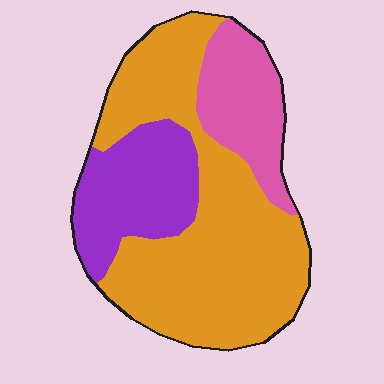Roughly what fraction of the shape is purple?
Purple takes up about one quarter (1/4) of the shape.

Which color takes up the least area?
Pink, at roughly 20%.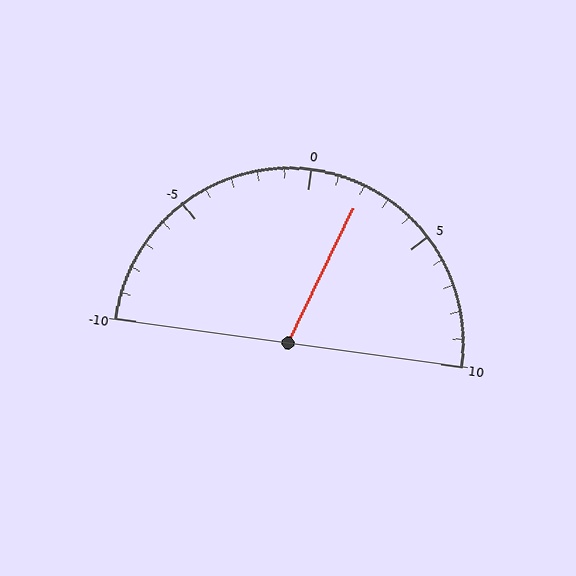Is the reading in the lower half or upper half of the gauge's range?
The reading is in the upper half of the range (-10 to 10).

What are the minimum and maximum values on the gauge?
The gauge ranges from -10 to 10.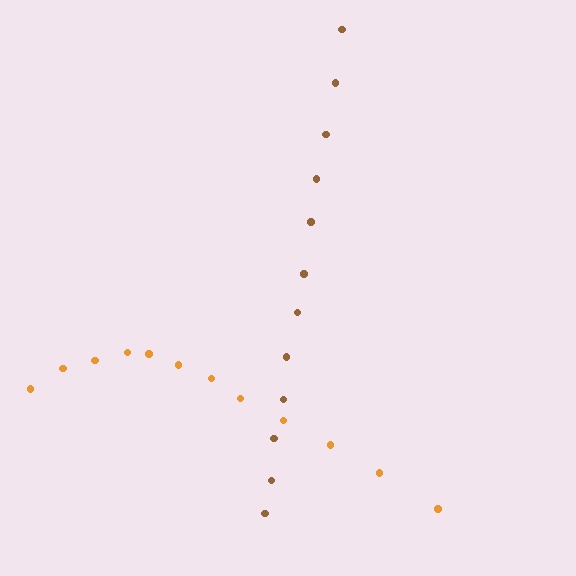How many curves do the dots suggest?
There are 2 distinct paths.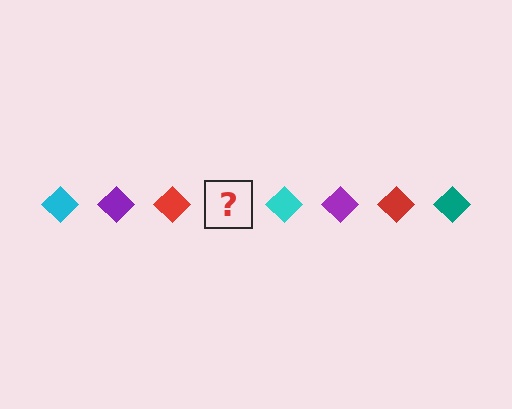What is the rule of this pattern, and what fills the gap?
The rule is that the pattern cycles through cyan, purple, red, teal diamonds. The gap should be filled with a teal diamond.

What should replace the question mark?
The question mark should be replaced with a teal diamond.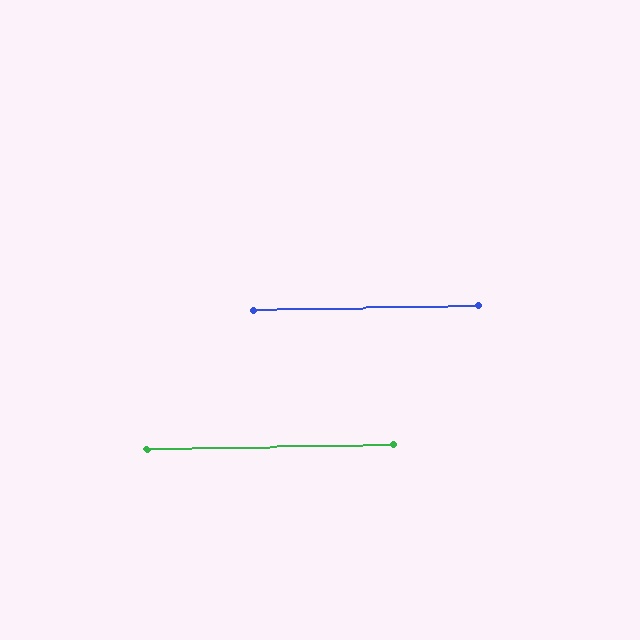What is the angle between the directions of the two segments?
Approximately 0 degrees.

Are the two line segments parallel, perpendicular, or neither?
Parallel — their directions differ by only 0.1°.